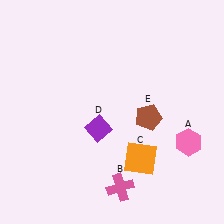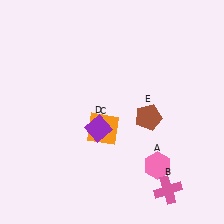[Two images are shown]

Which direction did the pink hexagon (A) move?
The pink hexagon (A) moved left.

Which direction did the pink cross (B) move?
The pink cross (B) moved right.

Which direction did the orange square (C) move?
The orange square (C) moved left.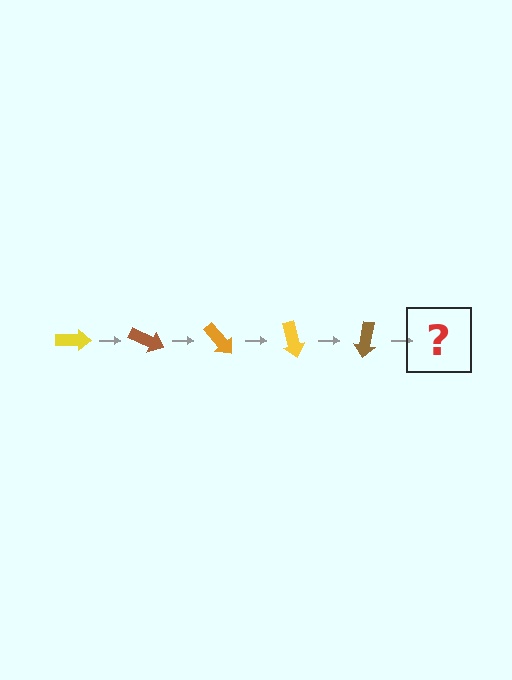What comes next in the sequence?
The next element should be an orange arrow, rotated 125 degrees from the start.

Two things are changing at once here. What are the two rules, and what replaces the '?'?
The two rules are that it rotates 25 degrees each step and the color cycles through yellow, brown, and orange. The '?' should be an orange arrow, rotated 125 degrees from the start.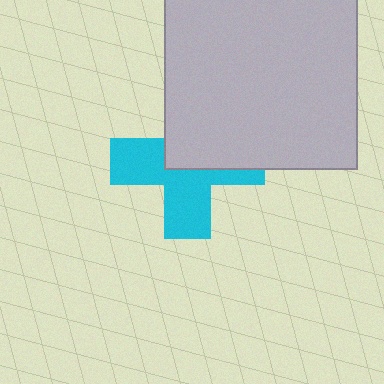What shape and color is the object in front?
The object in front is a light gray rectangle.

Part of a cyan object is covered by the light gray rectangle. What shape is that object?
It is a cross.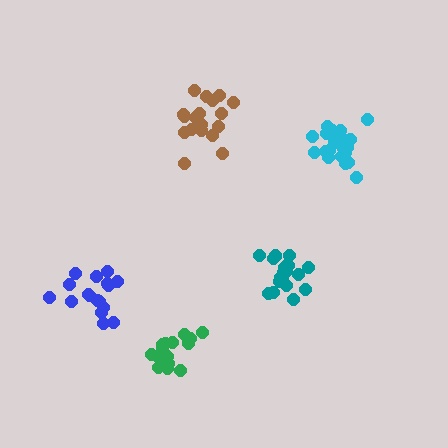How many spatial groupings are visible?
There are 5 spatial groupings.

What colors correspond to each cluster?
The clusters are colored: green, cyan, blue, teal, brown.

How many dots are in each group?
Group 1: 15 dots, Group 2: 21 dots, Group 3: 17 dots, Group 4: 21 dots, Group 5: 18 dots (92 total).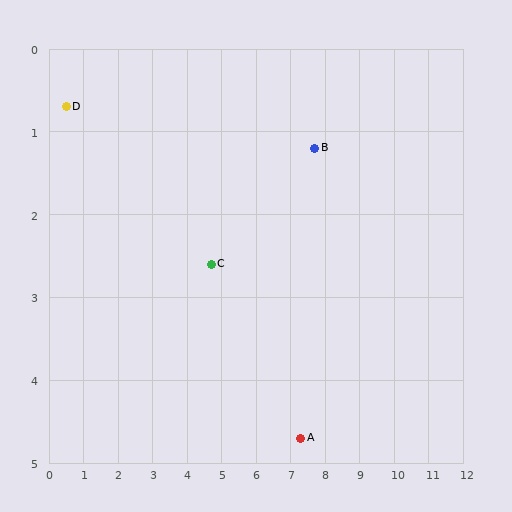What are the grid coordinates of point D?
Point D is at approximately (0.5, 0.7).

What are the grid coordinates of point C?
Point C is at approximately (4.7, 2.6).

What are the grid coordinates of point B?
Point B is at approximately (7.7, 1.2).